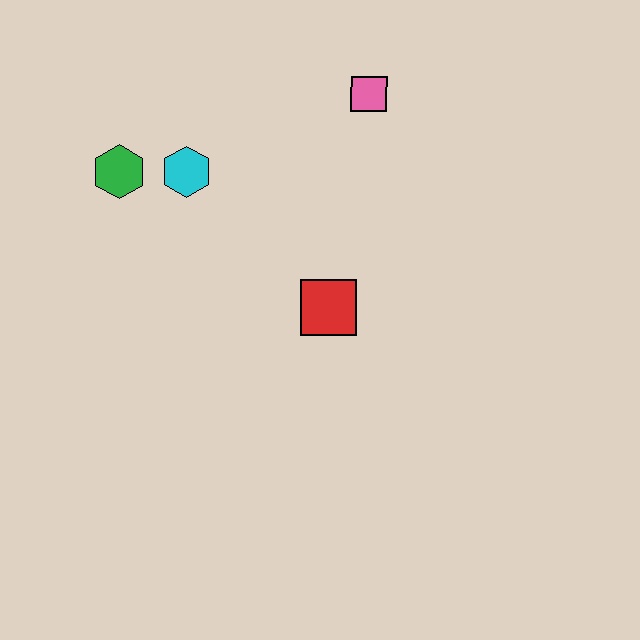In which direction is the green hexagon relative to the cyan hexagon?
The green hexagon is to the left of the cyan hexagon.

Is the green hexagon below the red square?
No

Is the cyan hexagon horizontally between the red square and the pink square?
No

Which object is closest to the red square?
The cyan hexagon is closest to the red square.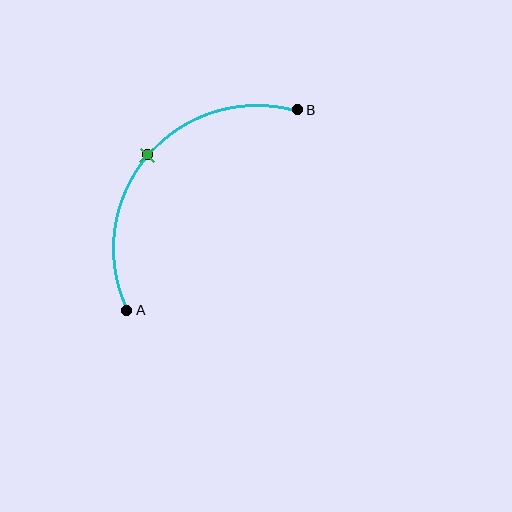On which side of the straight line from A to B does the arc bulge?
The arc bulges above and to the left of the straight line connecting A and B.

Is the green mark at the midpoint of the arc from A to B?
Yes. The green mark lies on the arc at equal arc-length from both A and B — it is the arc midpoint.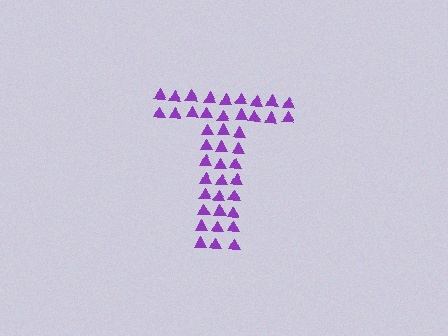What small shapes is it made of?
It is made of small triangles.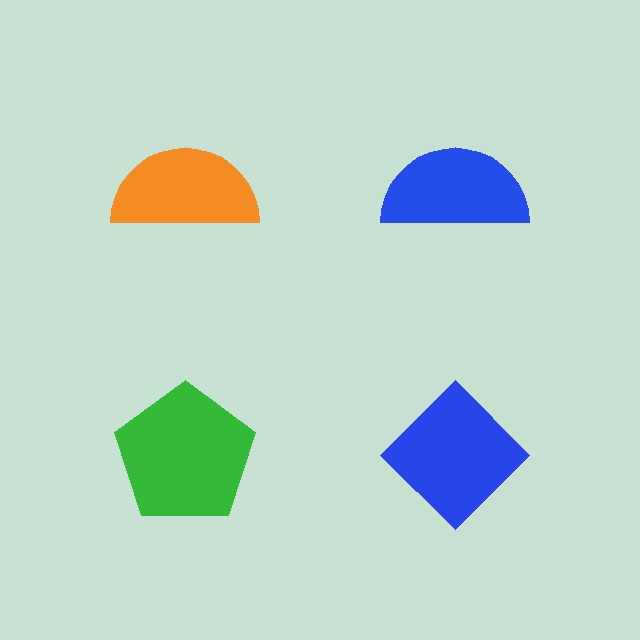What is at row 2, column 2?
A blue diamond.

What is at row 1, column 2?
A blue semicircle.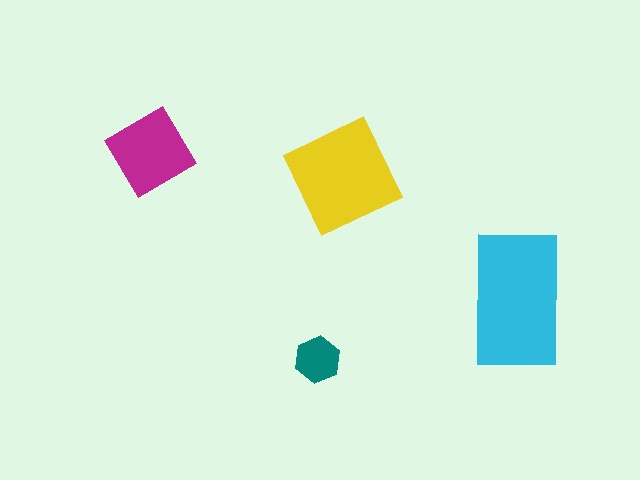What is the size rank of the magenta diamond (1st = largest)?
3rd.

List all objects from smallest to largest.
The teal hexagon, the magenta diamond, the yellow diamond, the cyan rectangle.